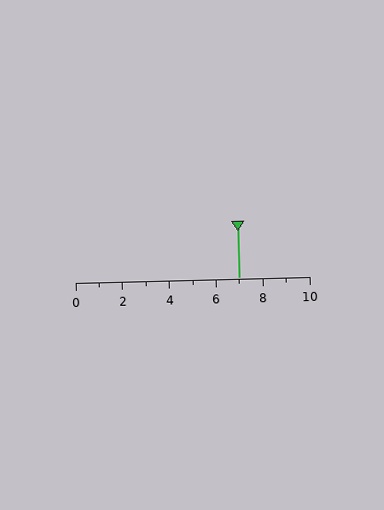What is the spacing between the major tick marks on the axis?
The major ticks are spaced 2 apart.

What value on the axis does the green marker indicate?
The marker indicates approximately 7.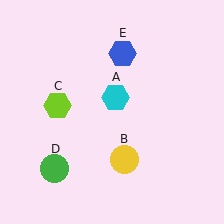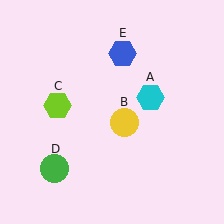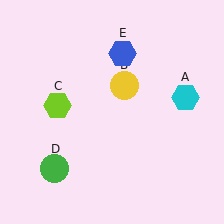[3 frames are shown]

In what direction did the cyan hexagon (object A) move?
The cyan hexagon (object A) moved right.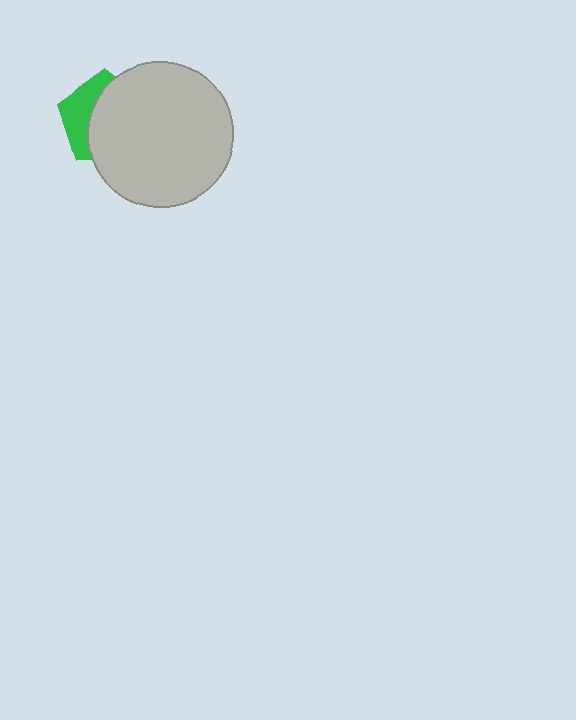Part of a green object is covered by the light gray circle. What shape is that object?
It is a pentagon.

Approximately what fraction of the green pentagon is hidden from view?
Roughly 65% of the green pentagon is hidden behind the light gray circle.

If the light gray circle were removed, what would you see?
You would see the complete green pentagon.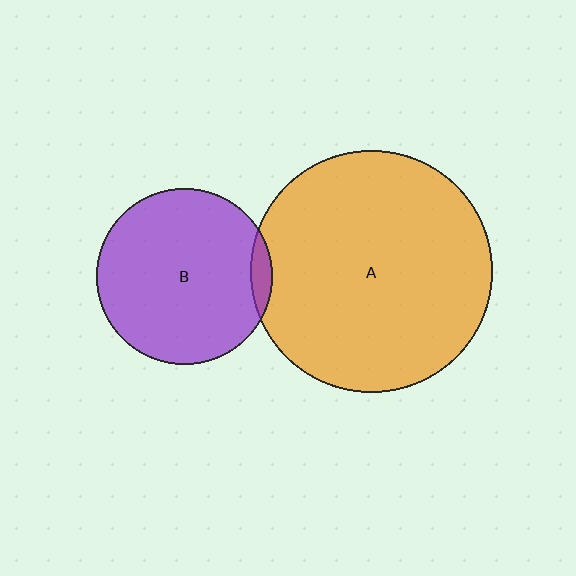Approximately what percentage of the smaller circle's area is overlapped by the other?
Approximately 5%.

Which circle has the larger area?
Circle A (orange).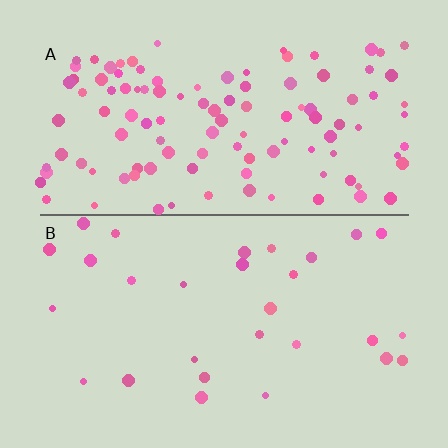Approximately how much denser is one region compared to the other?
Approximately 4.0× — region A over region B.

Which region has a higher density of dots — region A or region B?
A (the top).